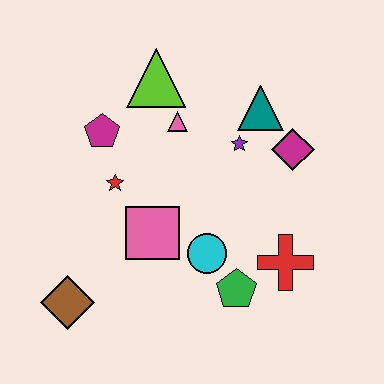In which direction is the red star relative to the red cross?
The red star is to the left of the red cross.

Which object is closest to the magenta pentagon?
The red star is closest to the magenta pentagon.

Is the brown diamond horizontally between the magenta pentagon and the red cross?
No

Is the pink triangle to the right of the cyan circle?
No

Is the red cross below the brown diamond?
No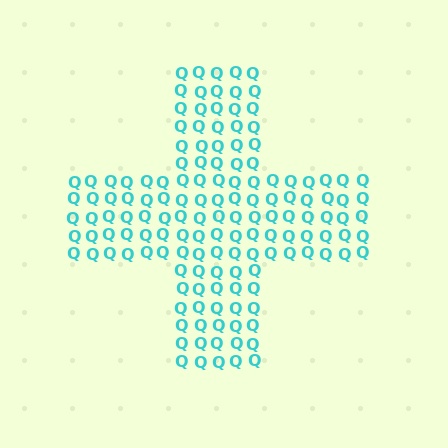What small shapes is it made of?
It is made of small letter Q's.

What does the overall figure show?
The overall figure shows a cross.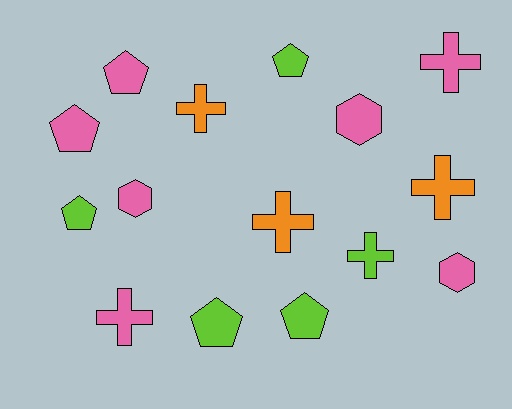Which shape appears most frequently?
Pentagon, with 6 objects.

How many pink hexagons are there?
There are 3 pink hexagons.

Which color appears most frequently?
Pink, with 7 objects.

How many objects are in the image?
There are 15 objects.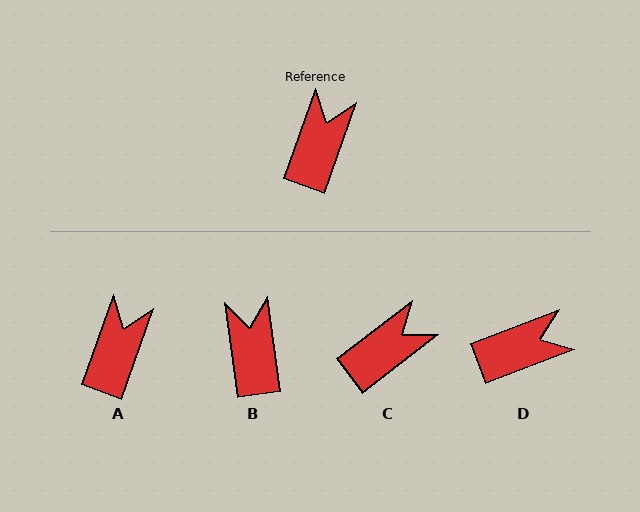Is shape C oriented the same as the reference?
No, it is off by about 33 degrees.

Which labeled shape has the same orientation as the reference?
A.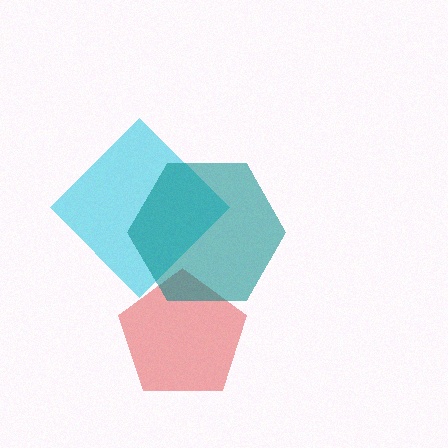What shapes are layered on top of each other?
The layered shapes are: a red pentagon, a cyan diamond, a teal hexagon.